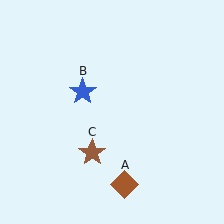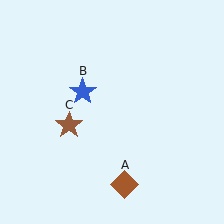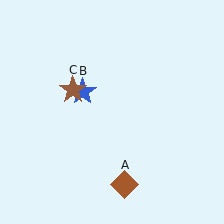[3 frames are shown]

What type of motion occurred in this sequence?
The brown star (object C) rotated clockwise around the center of the scene.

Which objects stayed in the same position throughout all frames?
Brown diamond (object A) and blue star (object B) remained stationary.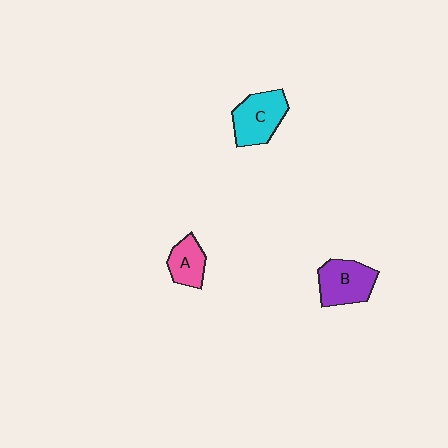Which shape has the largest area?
Shape C (cyan).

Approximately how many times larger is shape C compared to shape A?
Approximately 1.5 times.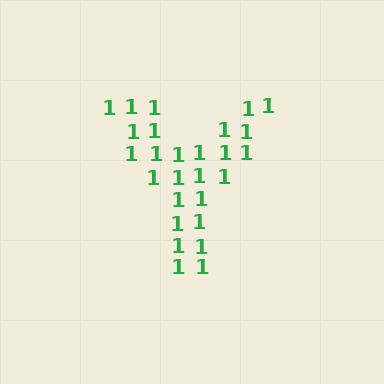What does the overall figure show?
The overall figure shows the letter Y.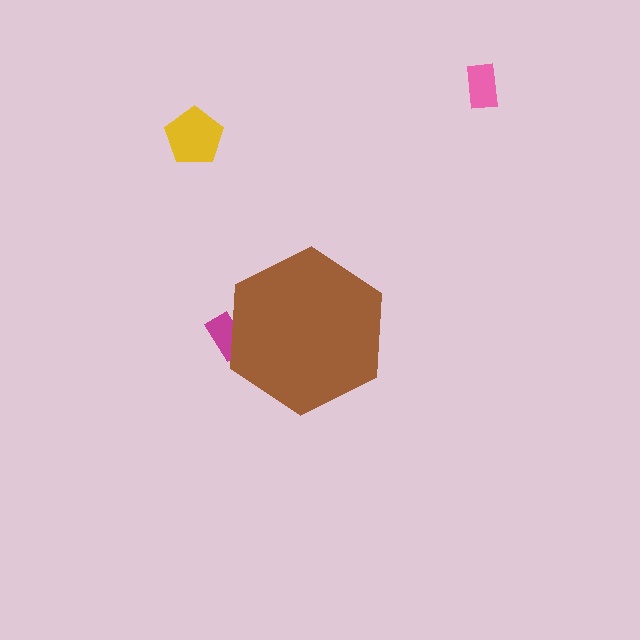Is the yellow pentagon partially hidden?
No, the yellow pentagon is fully visible.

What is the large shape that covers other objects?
A brown hexagon.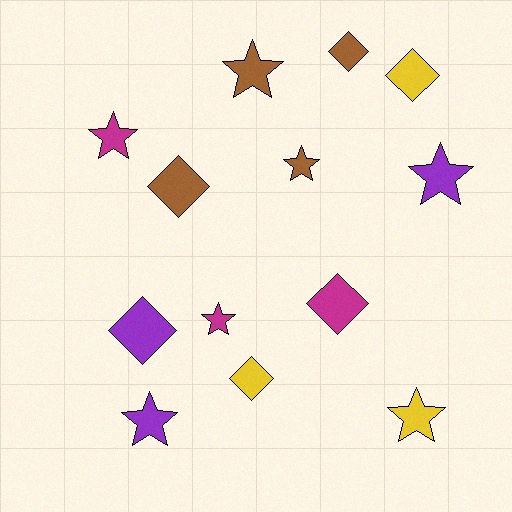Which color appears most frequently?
Brown, with 4 objects.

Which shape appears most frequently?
Star, with 7 objects.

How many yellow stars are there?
There is 1 yellow star.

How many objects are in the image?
There are 13 objects.